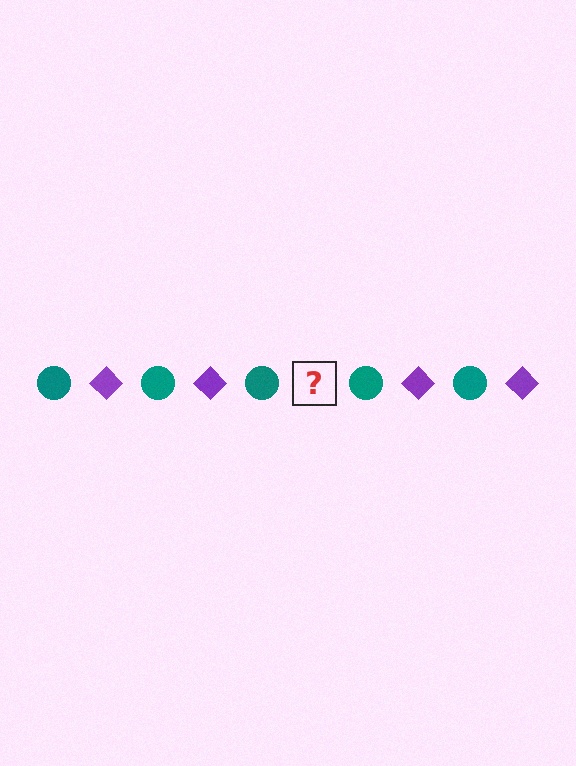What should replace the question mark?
The question mark should be replaced with a purple diamond.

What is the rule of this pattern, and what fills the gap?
The rule is that the pattern alternates between teal circle and purple diamond. The gap should be filled with a purple diamond.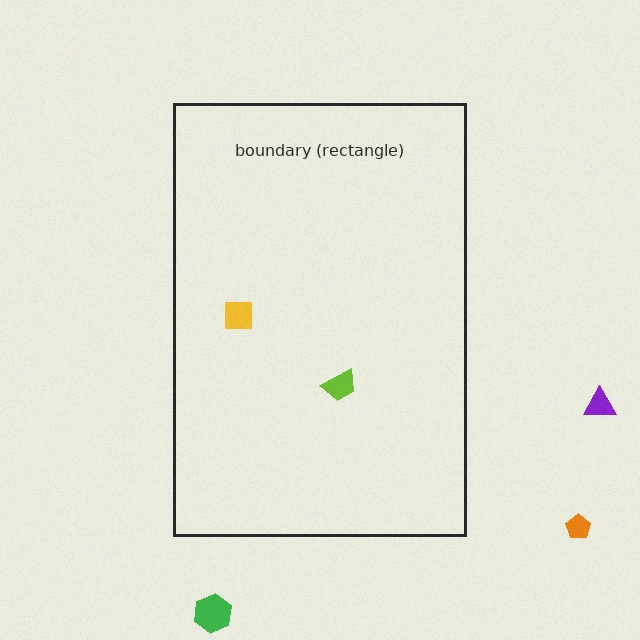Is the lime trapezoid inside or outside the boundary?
Inside.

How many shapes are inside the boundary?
2 inside, 3 outside.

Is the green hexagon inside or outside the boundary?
Outside.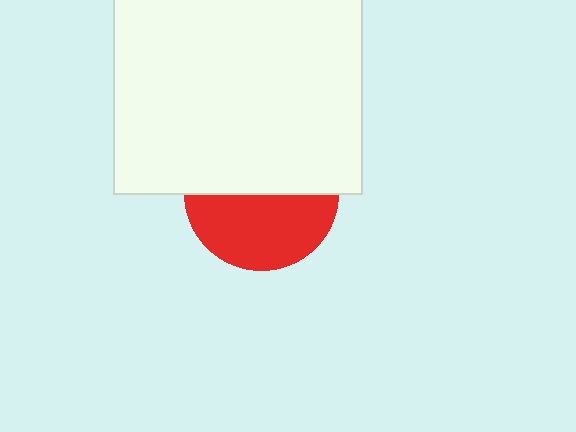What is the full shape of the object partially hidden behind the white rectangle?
The partially hidden object is a red circle.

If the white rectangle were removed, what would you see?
You would see the complete red circle.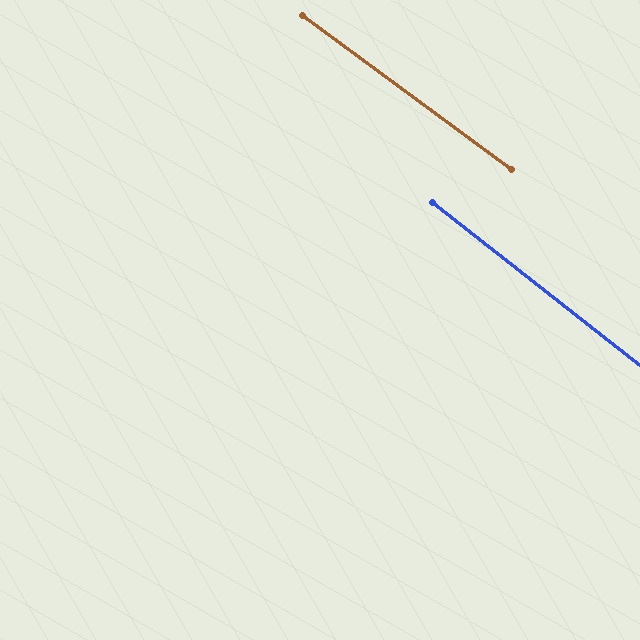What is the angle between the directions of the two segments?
Approximately 2 degrees.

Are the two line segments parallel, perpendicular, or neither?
Parallel — their directions differ by only 1.7°.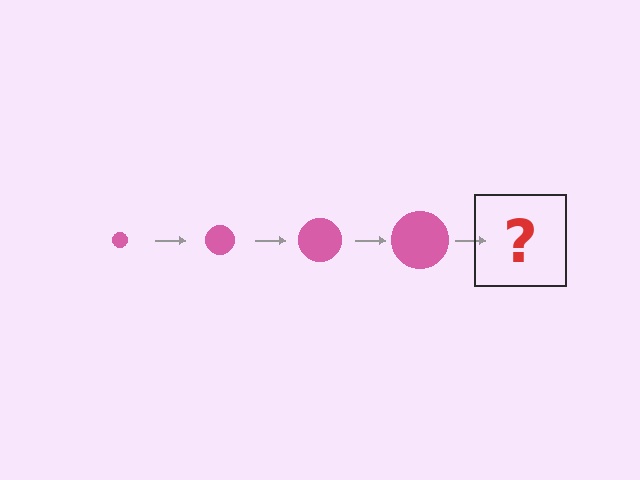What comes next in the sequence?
The next element should be a pink circle, larger than the previous one.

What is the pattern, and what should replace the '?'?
The pattern is that the circle gets progressively larger each step. The '?' should be a pink circle, larger than the previous one.